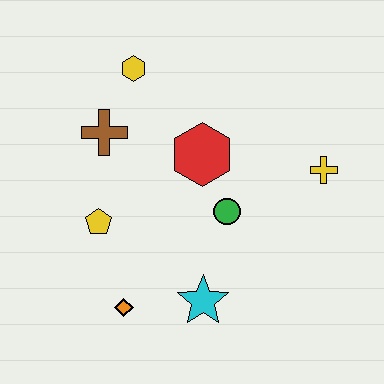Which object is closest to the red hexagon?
The green circle is closest to the red hexagon.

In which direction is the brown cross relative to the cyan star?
The brown cross is above the cyan star.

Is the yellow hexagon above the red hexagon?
Yes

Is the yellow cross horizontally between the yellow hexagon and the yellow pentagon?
No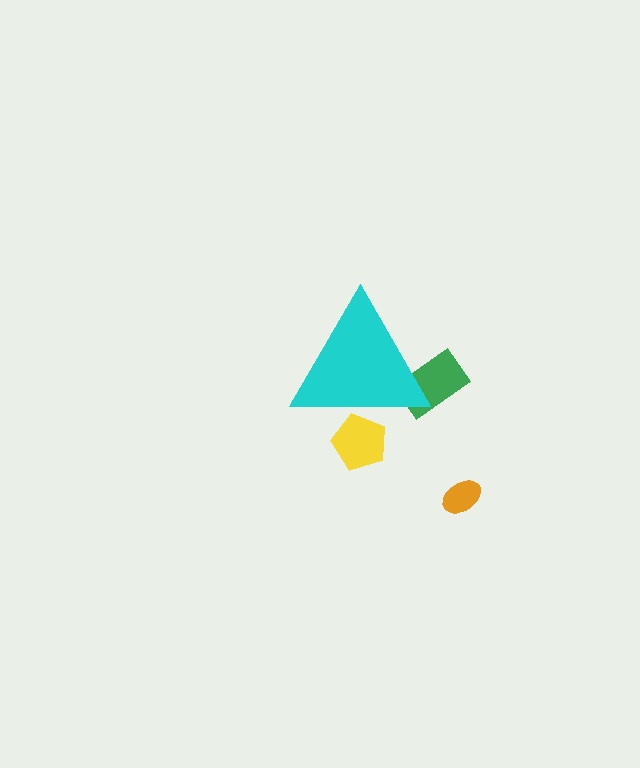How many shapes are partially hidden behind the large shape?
2 shapes are partially hidden.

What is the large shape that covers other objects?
A cyan triangle.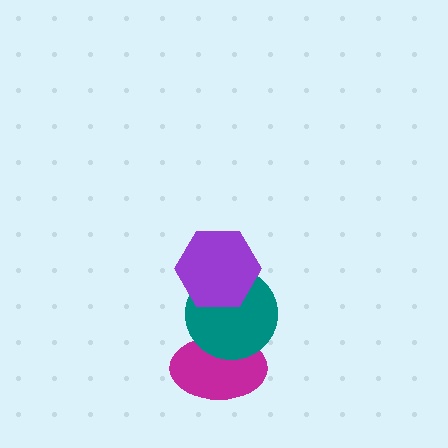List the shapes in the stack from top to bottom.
From top to bottom: the purple hexagon, the teal circle, the magenta ellipse.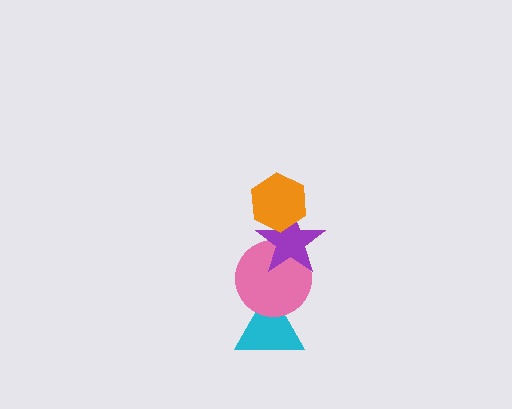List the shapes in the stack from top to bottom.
From top to bottom: the orange hexagon, the purple star, the pink circle, the cyan triangle.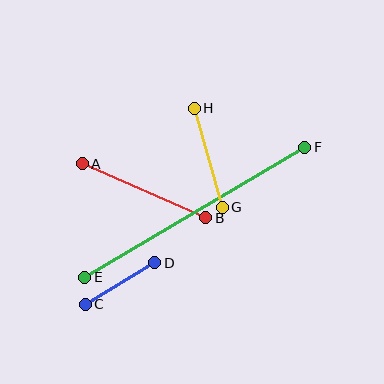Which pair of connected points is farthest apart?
Points E and F are farthest apart.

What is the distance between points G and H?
The distance is approximately 103 pixels.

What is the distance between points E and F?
The distance is approximately 256 pixels.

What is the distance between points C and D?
The distance is approximately 81 pixels.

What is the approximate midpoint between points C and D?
The midpoint is at approximately (120, 283) pixels.